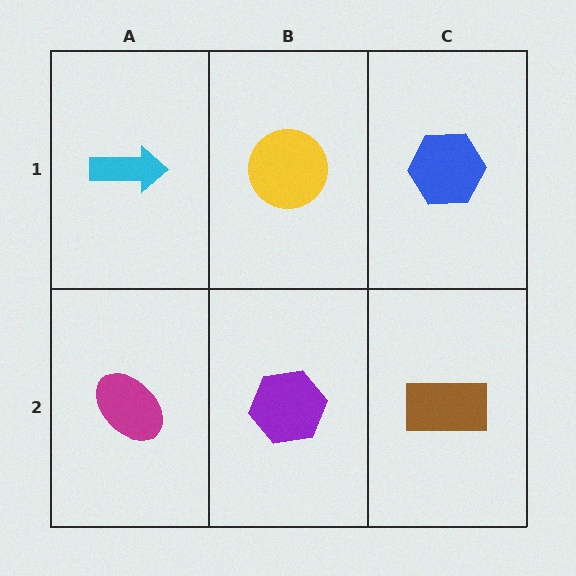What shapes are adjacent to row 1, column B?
A purple hexagon (row 2, column B), a cyan arrow (row 1, column A), a blue hexagon (row 1, column C).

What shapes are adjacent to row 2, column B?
A yellow circle (row 1, column B), a magenta ellipse (row 2, column A), a brown rectangle (row 2, column C).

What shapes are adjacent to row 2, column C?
A blue hexagon (row 1, column C), a purple hexagon (row 2, column B).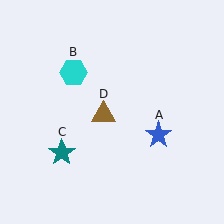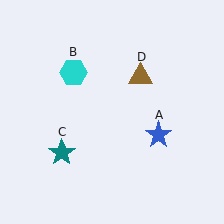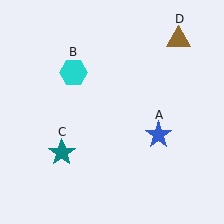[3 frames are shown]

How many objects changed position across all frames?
1 object changed position: brown triangle (object D).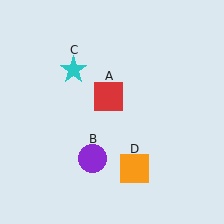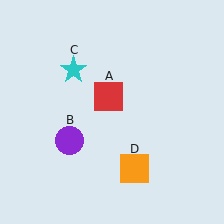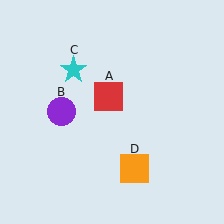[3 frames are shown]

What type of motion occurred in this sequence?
The purple circle (object B) rotated clockwise around the center of the scene.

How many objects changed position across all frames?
1 object changed position: purple circle (object B).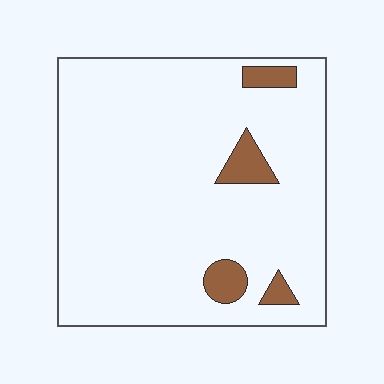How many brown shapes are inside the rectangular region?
4.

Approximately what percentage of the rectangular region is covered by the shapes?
Approximately 10%.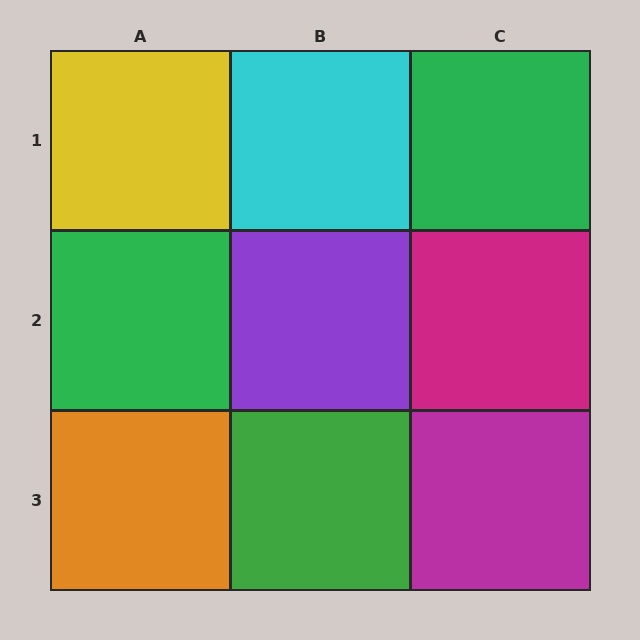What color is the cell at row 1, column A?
Yellow.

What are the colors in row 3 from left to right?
Orange, green, magenta.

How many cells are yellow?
1 cell is yellow.